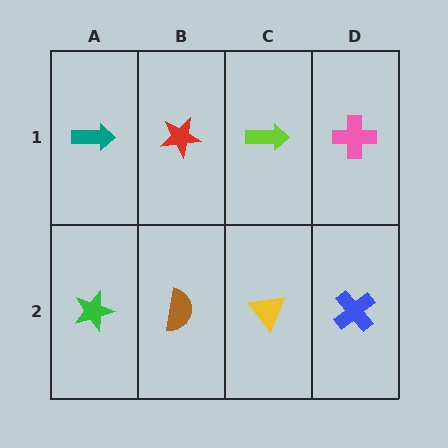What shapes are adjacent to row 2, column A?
A teal arrow (row 1, column A), a brown semicircle (row 2, column B).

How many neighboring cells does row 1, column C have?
3.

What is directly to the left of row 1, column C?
A red star.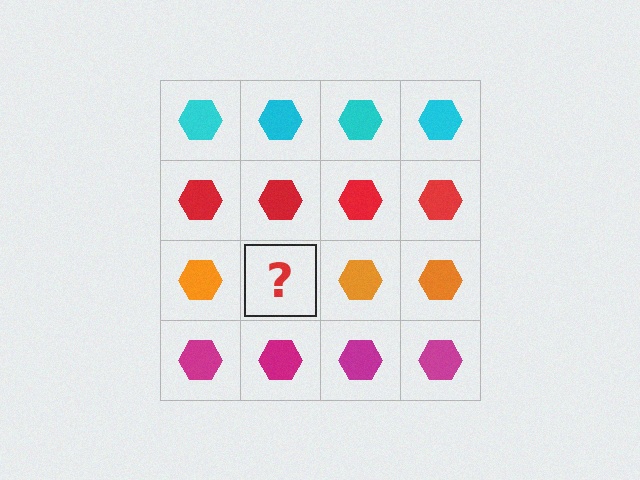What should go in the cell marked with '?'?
The missing cell should contain an orange hexagon.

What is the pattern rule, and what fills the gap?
The rule is that each row has a consistent color. The gap should be filled with an orange hexagon.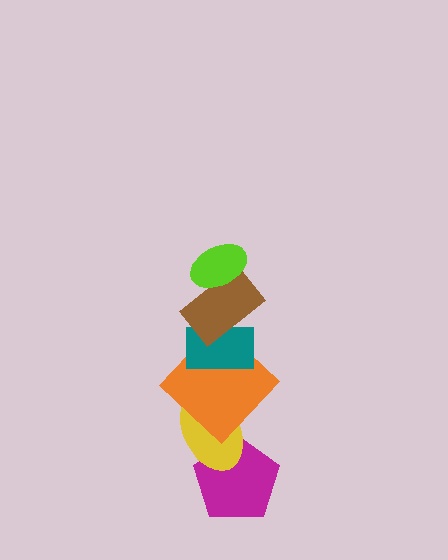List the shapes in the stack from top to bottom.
From top to bottom: the lime ellipse, the brown rectangle, the teal rectangle, the orange diamond, the yellow ellipse, the magenta pentagon.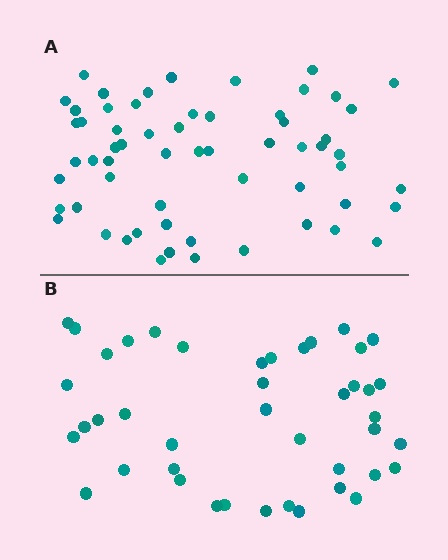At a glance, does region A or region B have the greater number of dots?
Region A (the top region) has more dots.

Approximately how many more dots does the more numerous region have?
Region A has approximately 15 more dots than region B.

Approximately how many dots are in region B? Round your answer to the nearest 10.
About 40 dots. (The exact count is 43, which rounds to 40.)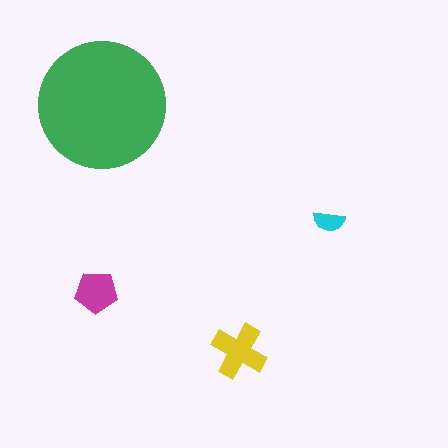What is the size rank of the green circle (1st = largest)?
1st.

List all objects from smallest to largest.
The cyan semicircle, the magenta pentagon, the yellow cross, the green circle.